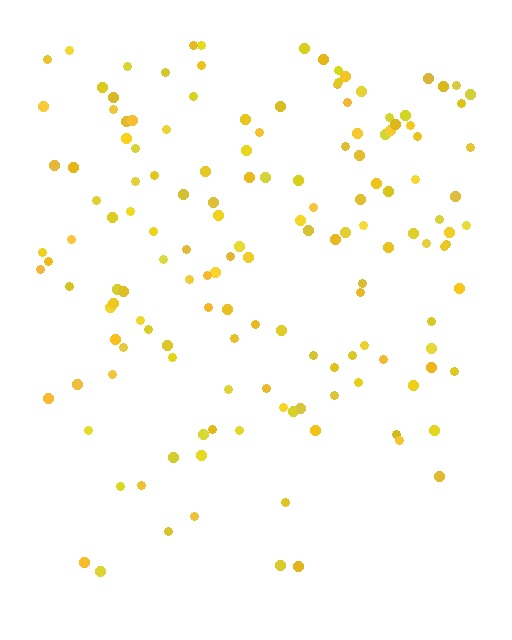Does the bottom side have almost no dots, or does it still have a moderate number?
Still a moderate number, just noticeably fewer than the top.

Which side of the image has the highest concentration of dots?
The top.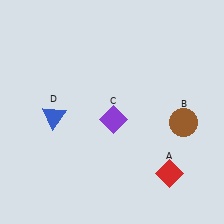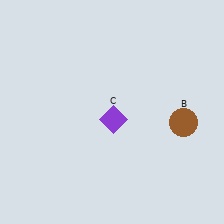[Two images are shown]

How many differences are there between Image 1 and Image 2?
There are 2 differences between the two images.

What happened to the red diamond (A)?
The red diamond (A) was removed in Image 2. It was in the bottom-right area of Image 1.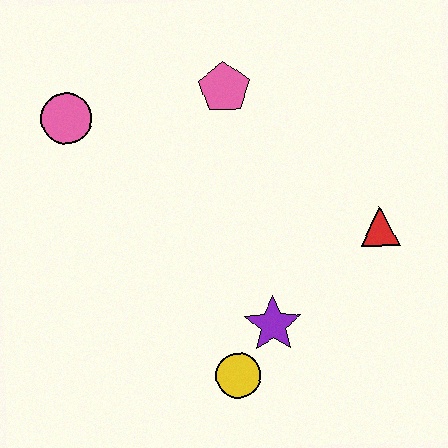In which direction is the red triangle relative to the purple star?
The red triangle is to the right of the purple star.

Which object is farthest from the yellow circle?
The pink circle is farthest from the yellow circle.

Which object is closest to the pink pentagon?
The pink circle is closest to the pink pentagon.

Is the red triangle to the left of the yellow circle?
No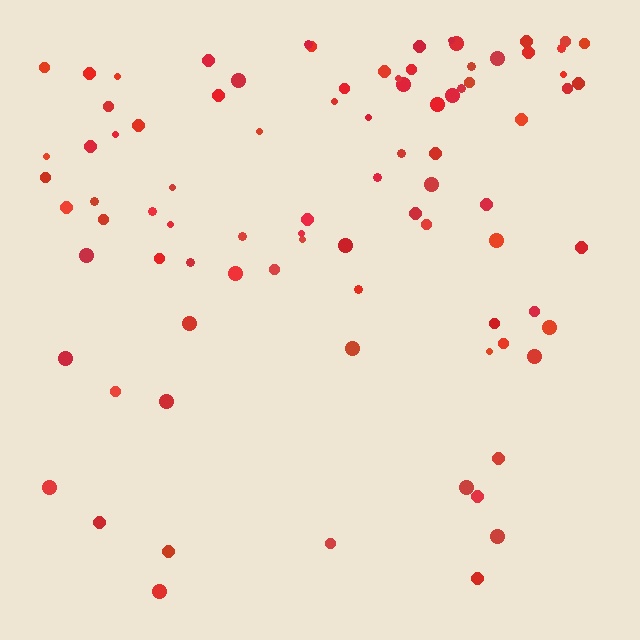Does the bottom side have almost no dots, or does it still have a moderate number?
Still a moderate number, just noticeably fewer than the top.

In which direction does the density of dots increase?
From bottom to top, with the top side densest.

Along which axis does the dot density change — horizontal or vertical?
Vertical.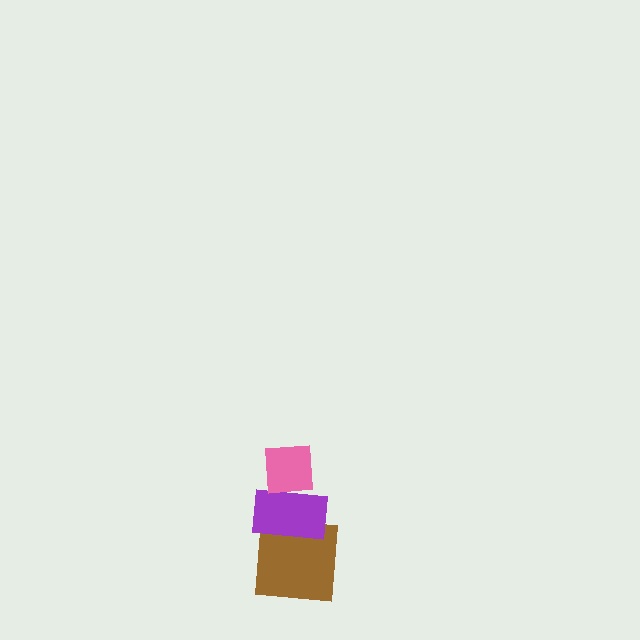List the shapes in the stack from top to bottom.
From top to bottom: the pink square, the purple rectangle, the brown square.